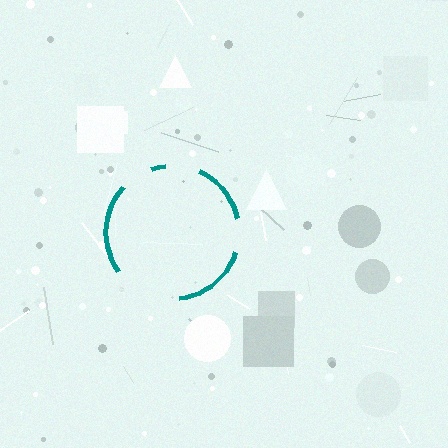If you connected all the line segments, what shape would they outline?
They would outline a circle.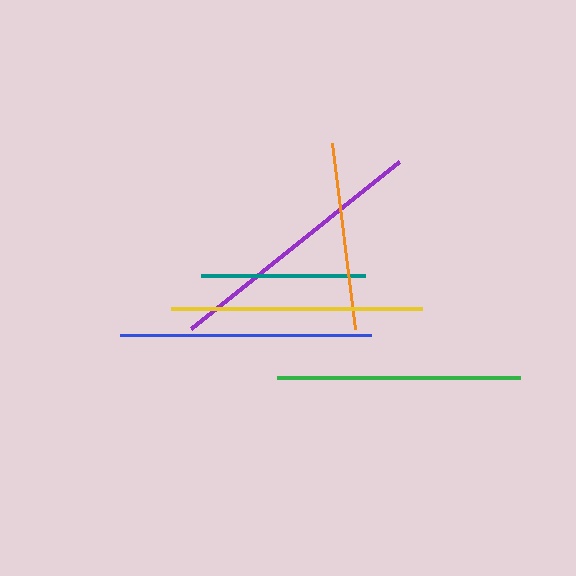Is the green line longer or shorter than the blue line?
The blue line is longer than the green line.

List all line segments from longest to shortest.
From longest to shortest: purple, blue, yellow, green, orange, teal.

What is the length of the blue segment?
The blue segment is approximately 251 pixels long.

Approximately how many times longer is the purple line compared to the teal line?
The purple line is approximately 1.6 times the length of the teal line.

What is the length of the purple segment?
The purple segment is approximately 266 pixels long.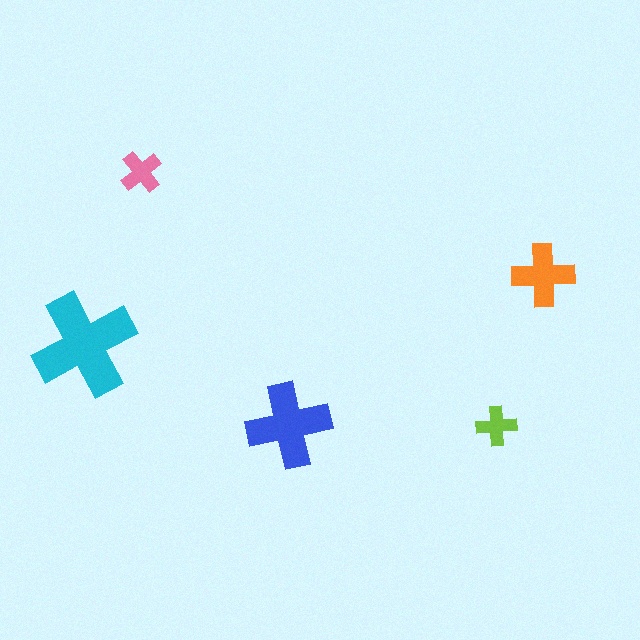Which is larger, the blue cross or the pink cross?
The blue one.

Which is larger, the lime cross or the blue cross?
The blue one.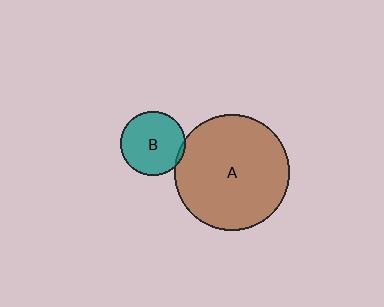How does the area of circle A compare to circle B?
Approximately 3.2 times.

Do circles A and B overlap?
Yes.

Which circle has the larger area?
Circle A (brown).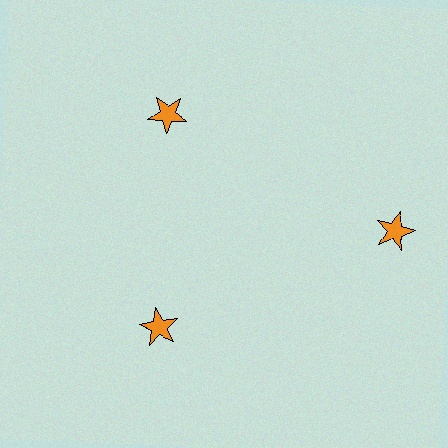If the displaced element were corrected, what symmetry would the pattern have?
It would have 3-fold rotational symmetry — the pattern would map onto itself every 120 degrees.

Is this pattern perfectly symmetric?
No. The 3 orange stars are arranged in a ring, but one element near the 3 o'clock position is pushed outward from the center, breaking the 3-fold rotational symmetry.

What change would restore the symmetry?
The symmetry would be restored by moving it inward, back onto the ring so that all 3 stars sit at equal angles and equal distance from the center.